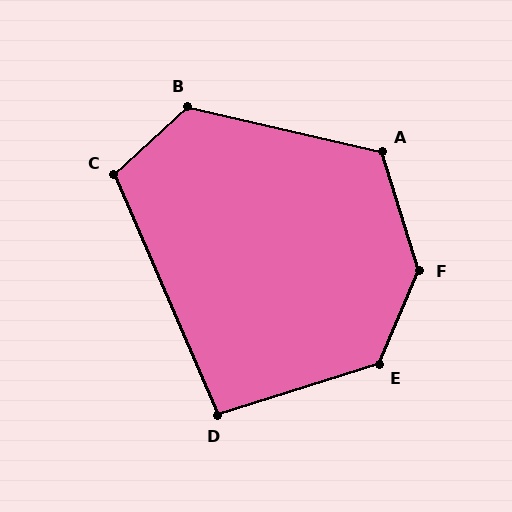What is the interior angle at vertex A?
Approximately 120 degrees (obtuse).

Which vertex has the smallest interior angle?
D, at approximately 96 degrees.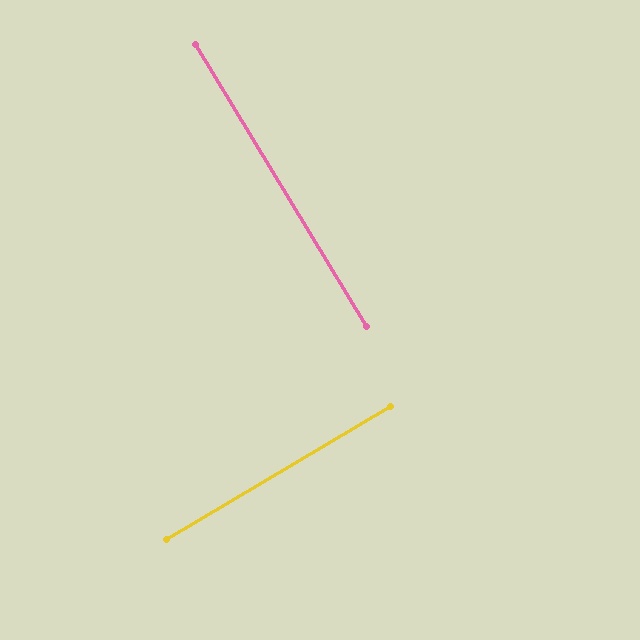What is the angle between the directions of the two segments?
Approximately 89 degrees.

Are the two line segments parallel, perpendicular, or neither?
Perpendicular — they meet at approximately 89°.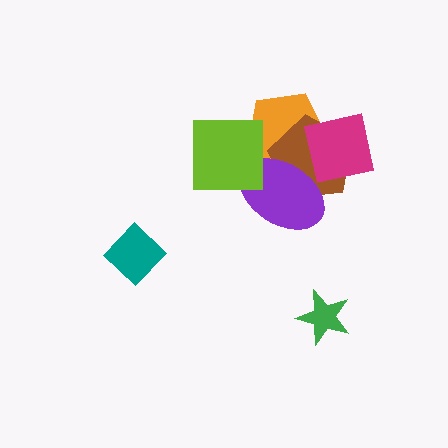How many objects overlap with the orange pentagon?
4 objects overlap with the orange pentagon.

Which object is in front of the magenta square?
The purple ellipse is in front of the magenta square.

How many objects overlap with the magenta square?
3 objects overlap with the magenta square.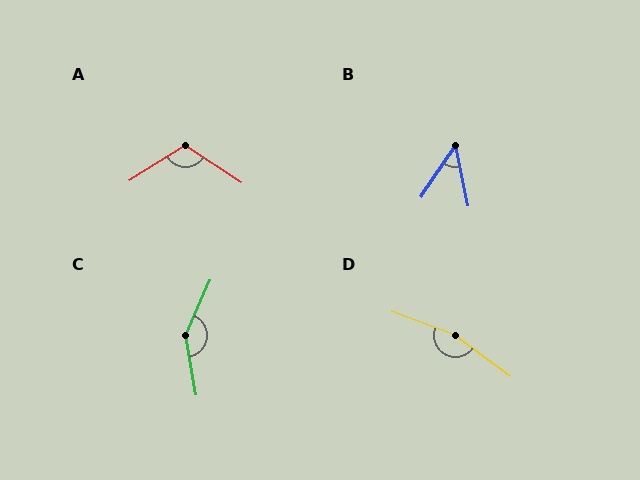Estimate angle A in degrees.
Approximately 115 degrees.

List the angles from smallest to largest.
B (46°), A (115°), C (146°), D (164°).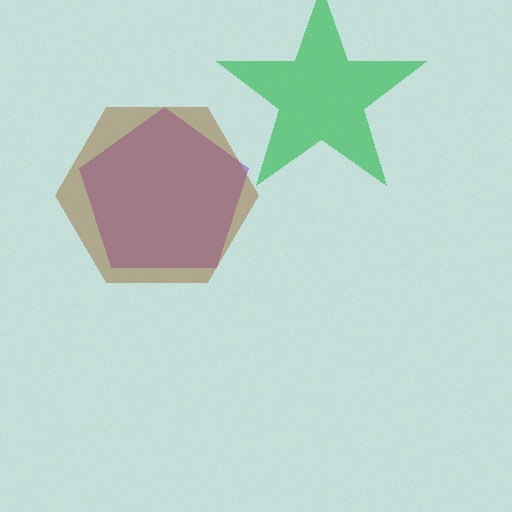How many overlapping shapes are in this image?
There are 3 overlapping shapes in the image.